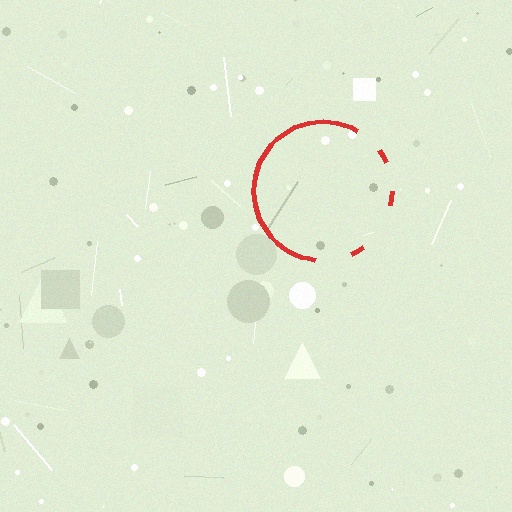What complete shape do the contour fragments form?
The contour fragments form a circle.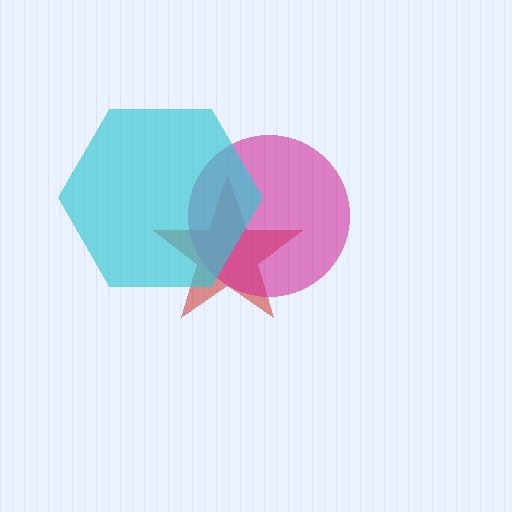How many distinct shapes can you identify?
There are 3 distinct shapes: a red star, a magenta circle, a cyan hexagon.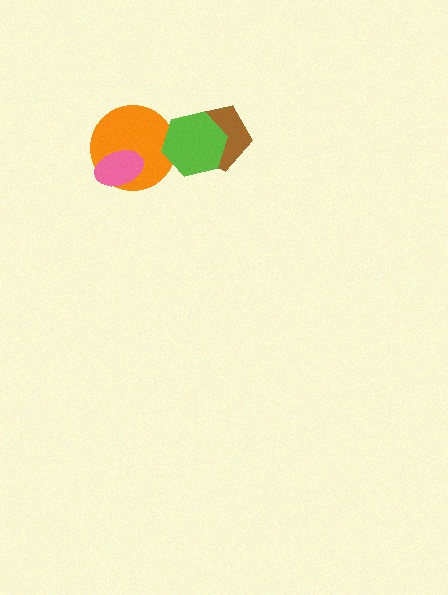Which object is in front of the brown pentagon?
The lime hexagon is in front of the brown pentagon.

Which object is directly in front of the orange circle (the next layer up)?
The lime hexagon is directly in front of the orange circle.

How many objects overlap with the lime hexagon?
2 objects overlap with the lime hexagon.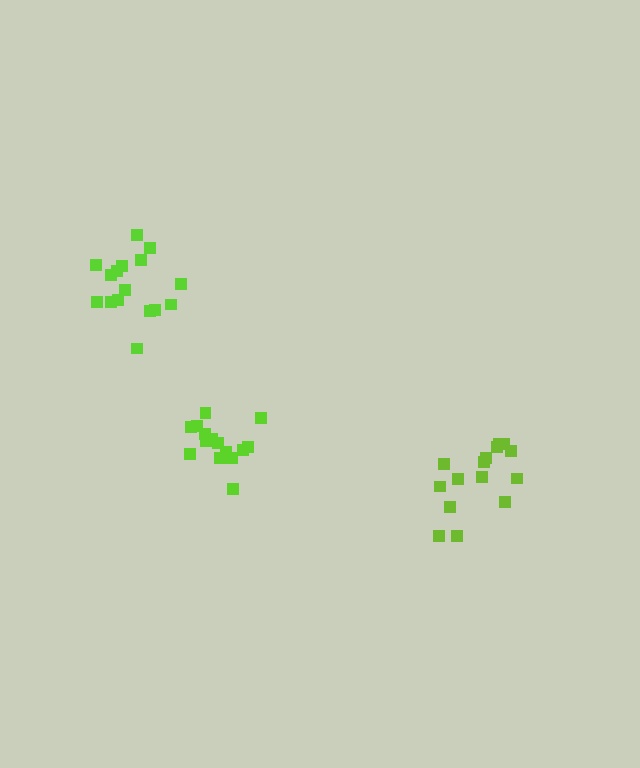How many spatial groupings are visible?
There are 3 spatial groupings.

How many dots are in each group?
Group 1: 15 dots, Group 2: 15 dots, Group 3: 16 dots (46 total).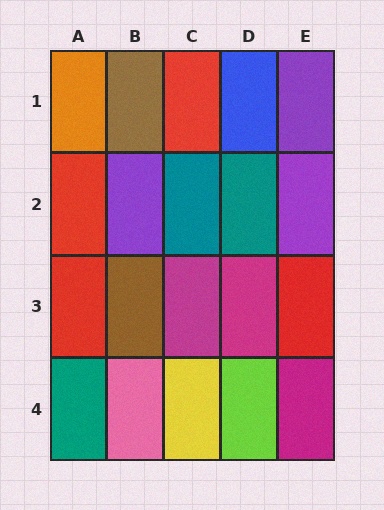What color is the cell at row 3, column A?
Red.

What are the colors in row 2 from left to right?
Red, purple, teal, teal, purple.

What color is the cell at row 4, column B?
Pink.